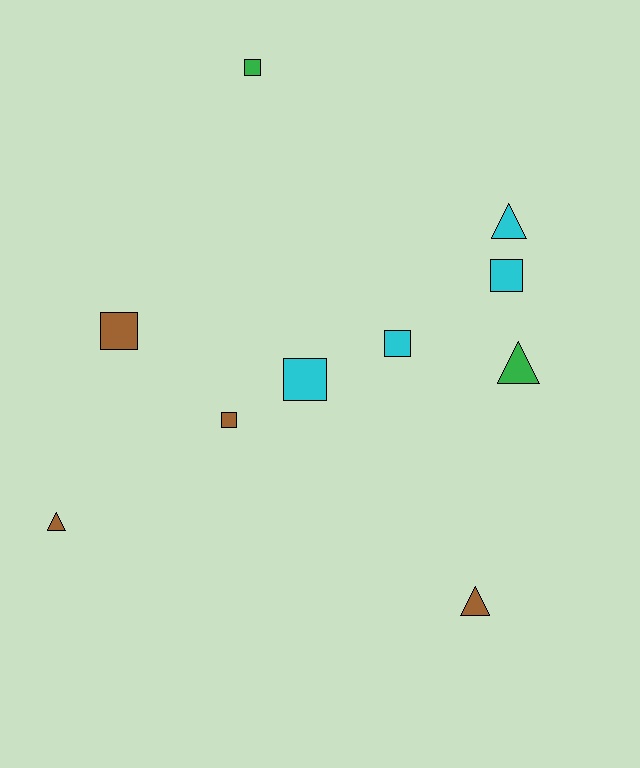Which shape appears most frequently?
Square, with 6 objects.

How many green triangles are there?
There is 1 green triangle.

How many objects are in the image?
There are 10 objects.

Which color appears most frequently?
Brown, with 4 objects.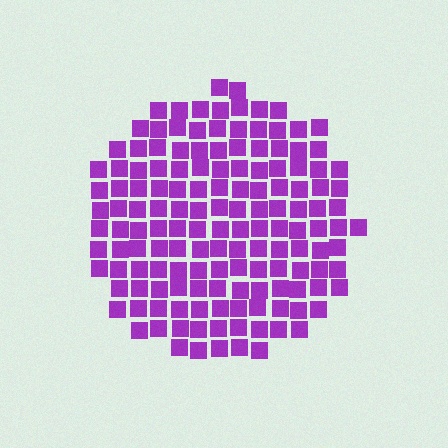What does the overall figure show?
The overall figure shows a circle.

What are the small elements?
The small elements are squares.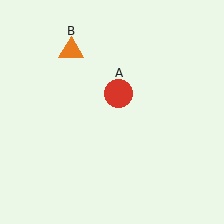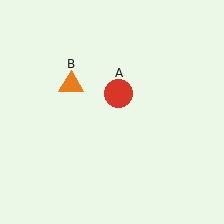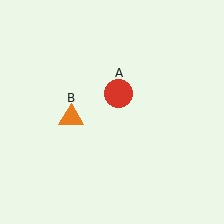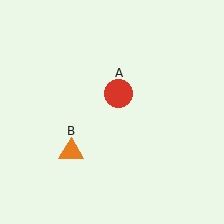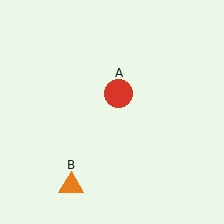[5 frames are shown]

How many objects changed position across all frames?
1 object changed position: orange triangle (object B).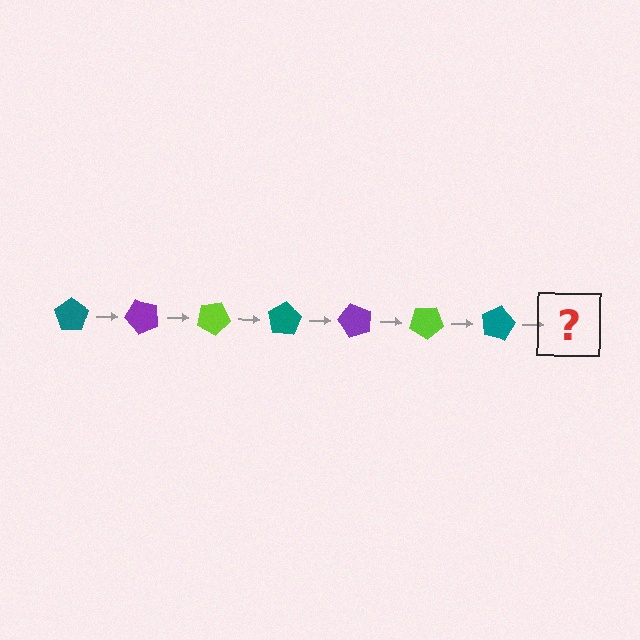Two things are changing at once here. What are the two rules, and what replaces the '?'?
The two rules are that it rotates 50 degrees each step and the color cycles through teal, purple, and lime. The '?' should be a purple pentagon, rotated 350 degrees from the start.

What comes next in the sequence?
The next element should be a purple pentagon, rotated 350 degrees from the start.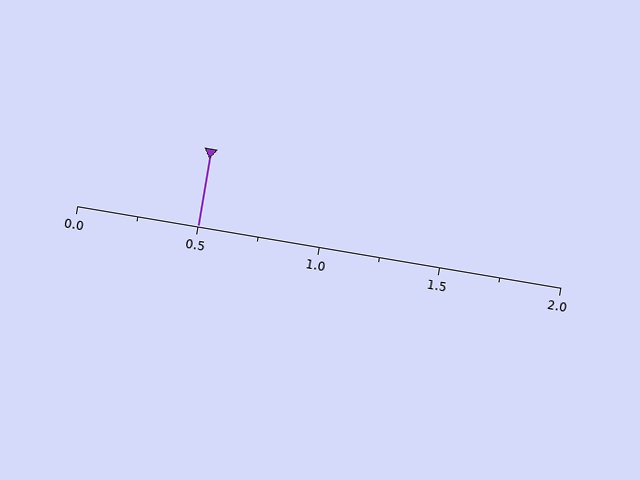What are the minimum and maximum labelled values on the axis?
The axis runs from 0.0 to 2.0.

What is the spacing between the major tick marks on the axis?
The major ticks are spaced 0.5 apart.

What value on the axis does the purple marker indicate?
The marker indicates approximately 0.5.